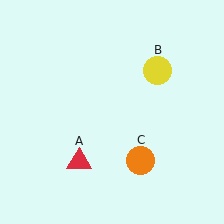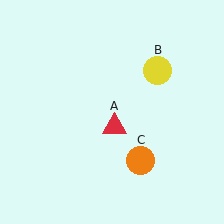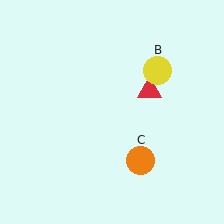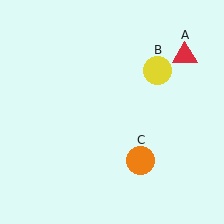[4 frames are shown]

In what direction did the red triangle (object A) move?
The red triangle (object A) moved up and to the right.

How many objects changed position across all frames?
1 object changed position: red triangle (object A).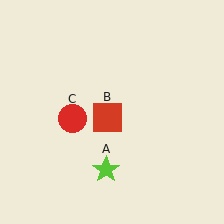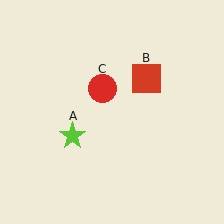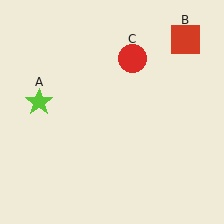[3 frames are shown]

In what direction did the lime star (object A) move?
The lime star (object A) moved up and to the left.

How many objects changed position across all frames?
3 objects changed position: lime star (object A), red square (object B), red circle (object C).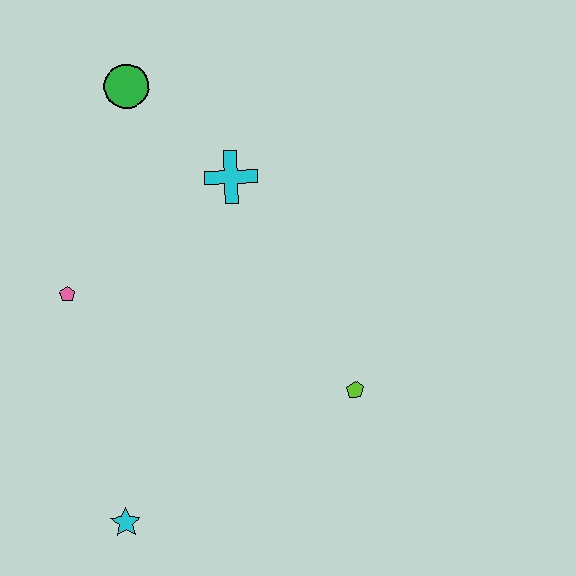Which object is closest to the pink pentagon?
The cyan cross is closest to the pink pentagon.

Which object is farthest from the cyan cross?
The cyan star is farthest from the cyan cross.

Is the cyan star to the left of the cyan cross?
Yes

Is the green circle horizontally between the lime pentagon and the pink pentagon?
Yes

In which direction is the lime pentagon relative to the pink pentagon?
The lime pentagon is to the right of the pink pentagon.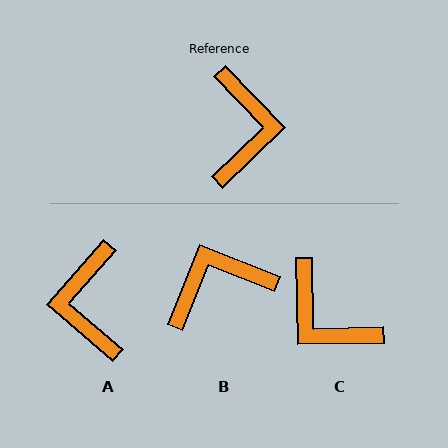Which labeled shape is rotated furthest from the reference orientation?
A, about 175 degrees away.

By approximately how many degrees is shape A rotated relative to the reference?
Approximately 175 degrees clockwise.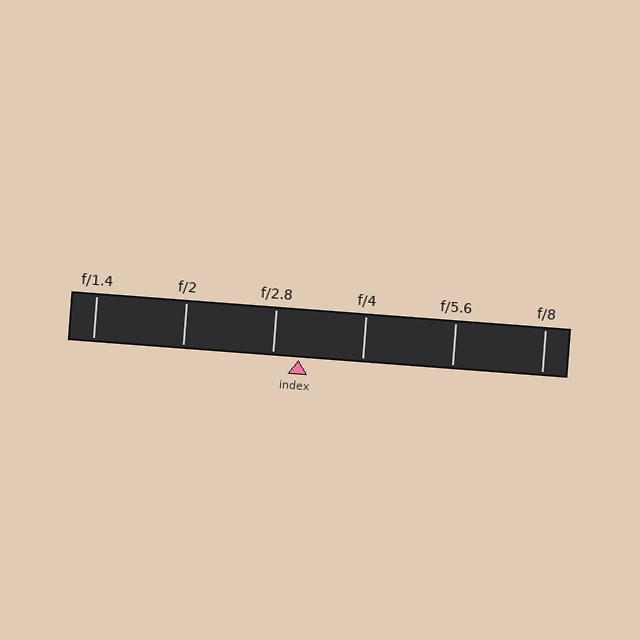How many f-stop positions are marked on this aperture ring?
There are 6 f-stop positions marked.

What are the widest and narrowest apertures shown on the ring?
The widest aperture shown is f/1.4 and the narrowest is f/8.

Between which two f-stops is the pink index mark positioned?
The index mark is between f/2.8 and f/4.